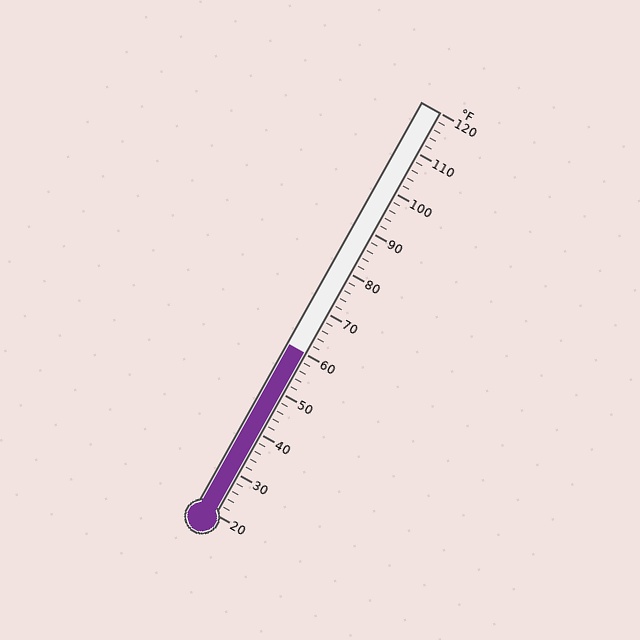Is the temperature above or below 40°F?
The temperature is above 40°F.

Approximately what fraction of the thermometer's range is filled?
The thermometer is filled to approximately 40% of its range.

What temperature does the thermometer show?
The thermometer shows approximately 60°F.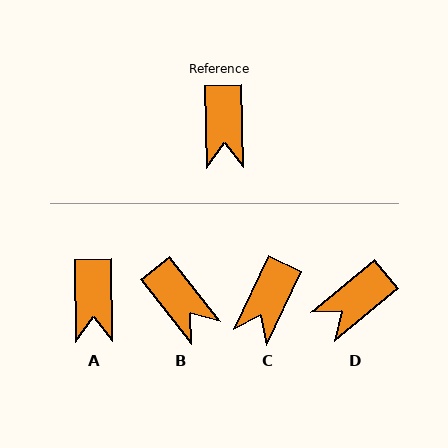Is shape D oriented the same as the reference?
No, it is off by about 51 degrees.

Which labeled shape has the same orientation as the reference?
A.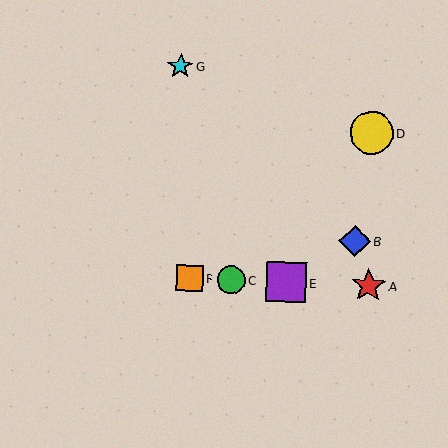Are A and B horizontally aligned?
No, A is at y≈286 and B is at y≈241.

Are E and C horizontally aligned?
Yes, both are at y≈282.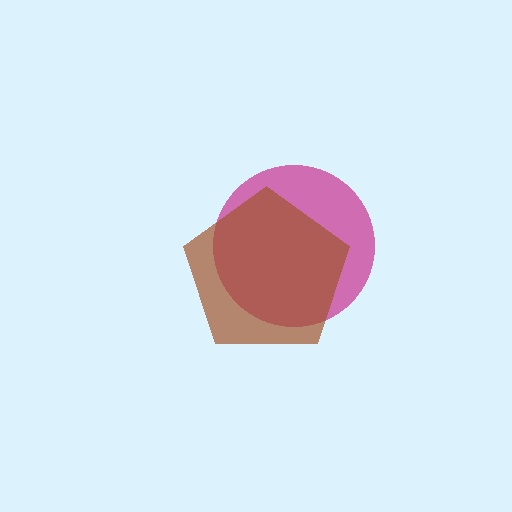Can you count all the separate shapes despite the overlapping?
Yes, there are 2 separate shapes.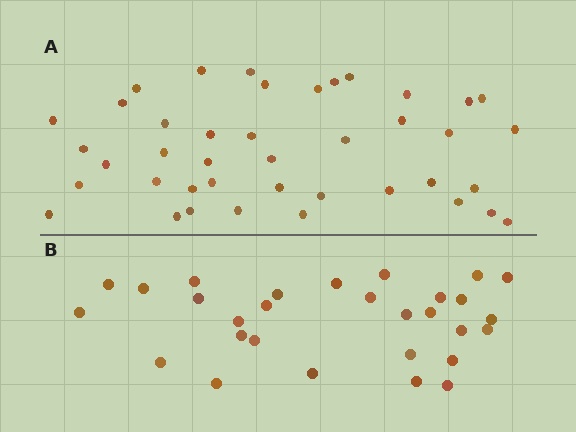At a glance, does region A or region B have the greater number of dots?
Region A (the top region) has more dots.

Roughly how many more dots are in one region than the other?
Region A has roughly 12 or so more dots than region B.